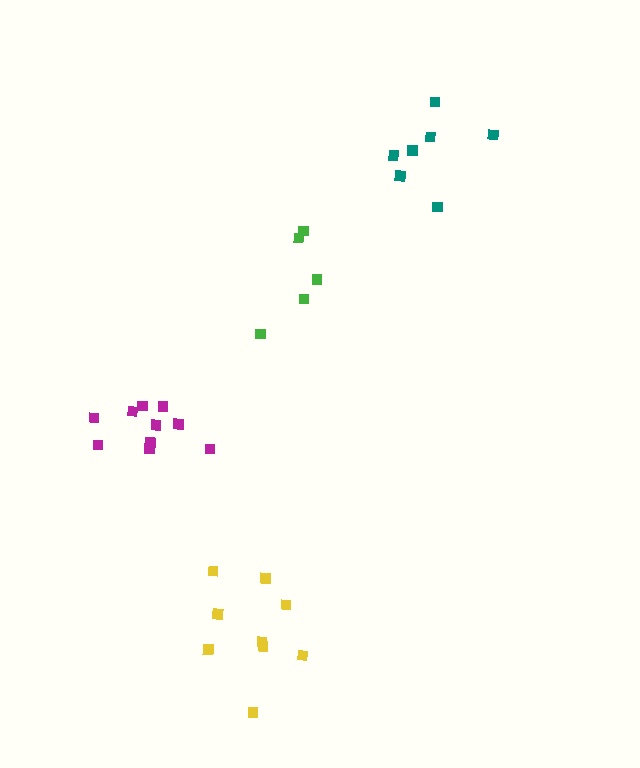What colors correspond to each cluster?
The clusters are colored: green, magenta, teal, yellow.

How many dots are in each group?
Group 1: 5 dots, Group 2: 10 dots, Group 3: 7 dots, Group 4: 9 dots (31 total).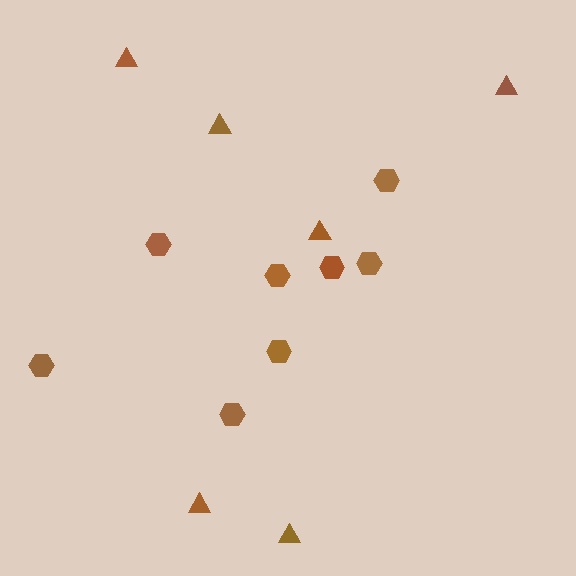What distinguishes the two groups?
There are 2 groups: one group of triangles (6) and one group of hexagons (8).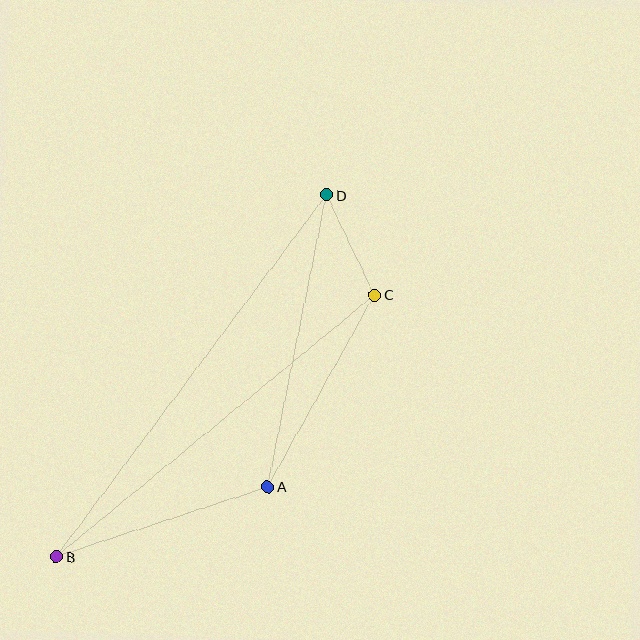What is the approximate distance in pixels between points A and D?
The distance between A and D is approximately 298 pixels.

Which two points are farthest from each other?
Points B and D are farthest from each other.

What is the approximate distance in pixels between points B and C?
The distance between B and C is approximately 412 pixels.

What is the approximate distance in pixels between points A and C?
The distance between A and C is approximately 219 pixels.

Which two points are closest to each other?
Points C and D are closest to each other.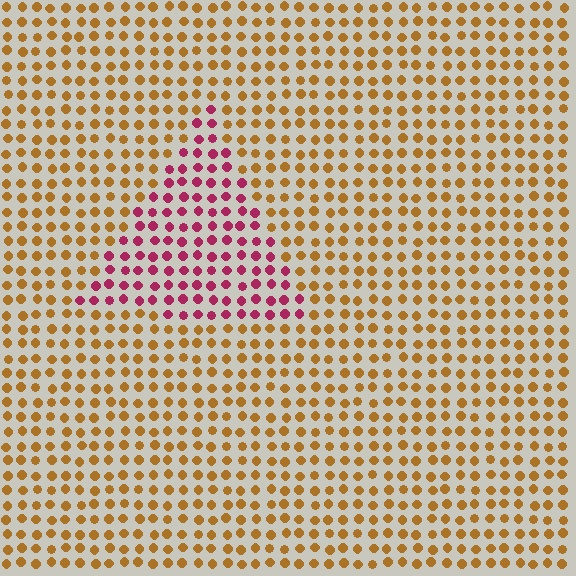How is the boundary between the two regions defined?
The boundary is defined purely by a slight shift in hue (about 61 degrees). Spacing, size, and orientation are identical on both sides.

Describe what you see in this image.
The image is filled with small brown elements in a uniform arrangement. A triangle-shaped region is visible where the elements are tinted to a slightly different hue, forming a subtle color boundary.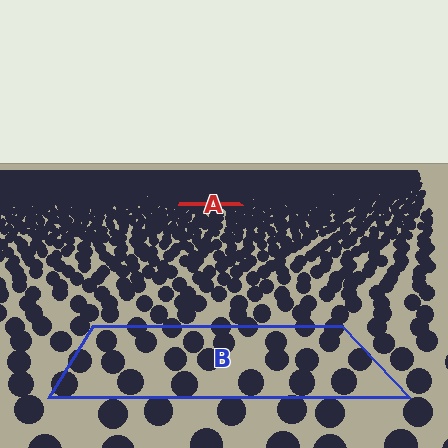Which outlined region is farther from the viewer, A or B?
Region A is farther from the viewer — the texture elements inside it appear smaller and more densely packed.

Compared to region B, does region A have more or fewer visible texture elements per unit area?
Region A has more texture elements per unit area — they are packed more densely because it is farther away.